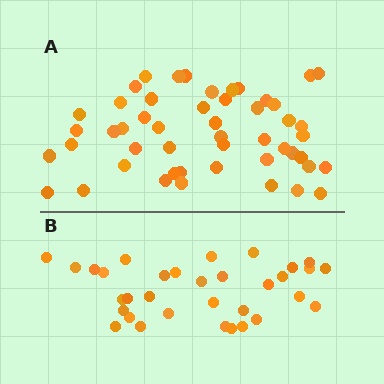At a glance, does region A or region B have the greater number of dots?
Region A (the top region) has more dots.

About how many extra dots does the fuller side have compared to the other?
Region A has approximately 15 more dots than region B.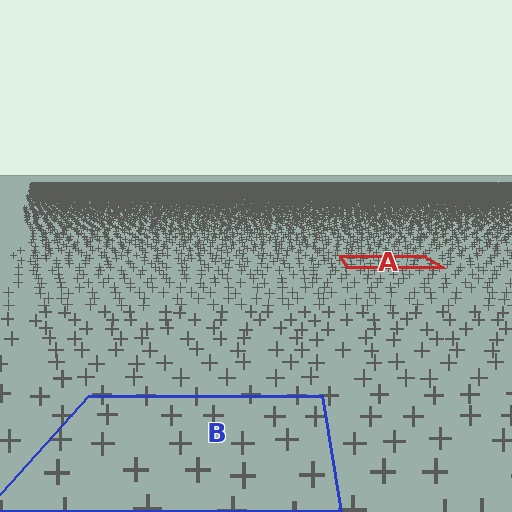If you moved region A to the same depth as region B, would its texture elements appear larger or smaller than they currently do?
They would appear larger. At a closer depth, the same texture elements are projected at a bigger on-screen size.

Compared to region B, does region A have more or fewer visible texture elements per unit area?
Region A has more texture elements per unit area — they are packed more densely because it is farther away.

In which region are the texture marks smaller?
The texture marks are smaller in region A, because it is farther away.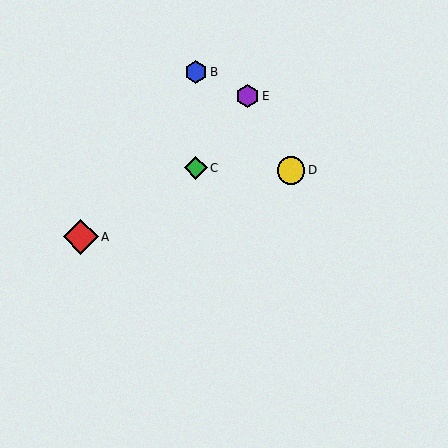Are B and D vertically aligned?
No, B is at x≈196 and D is at x≈291.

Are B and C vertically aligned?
Yes, both are at x≈196.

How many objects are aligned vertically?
2 objects (B, C) are aligned vertically.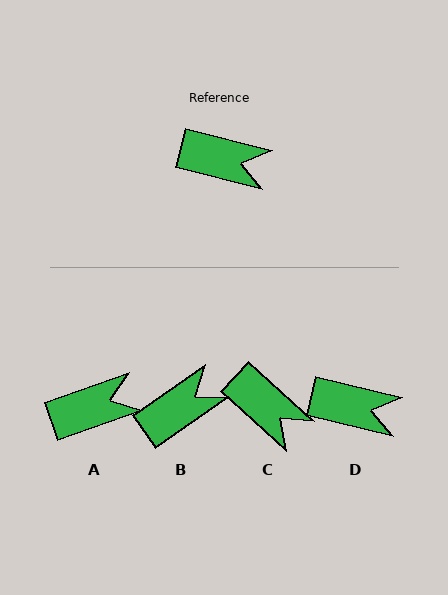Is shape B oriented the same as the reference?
No, it is off by about 49 degrees.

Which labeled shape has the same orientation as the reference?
D.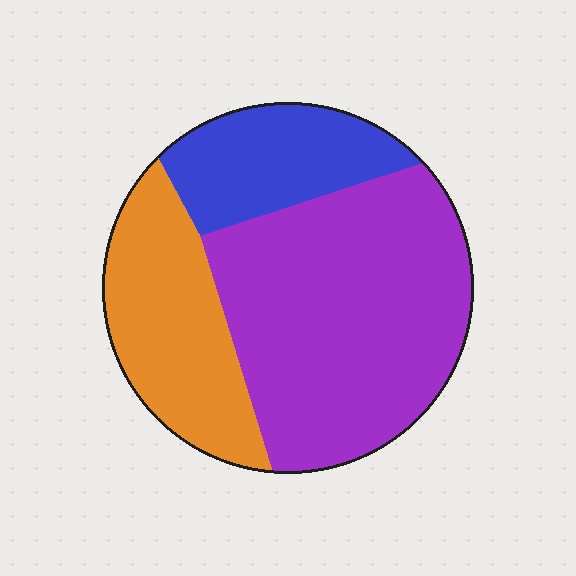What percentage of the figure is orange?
Orange takes up about one quarter (1/4) of the figure.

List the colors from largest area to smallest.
From largest to smallest: purple, orange, blue.